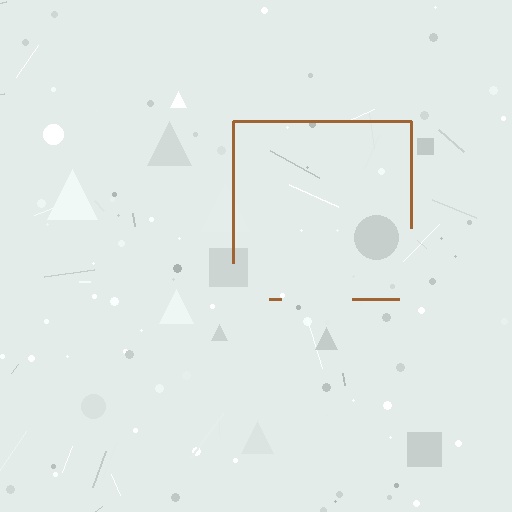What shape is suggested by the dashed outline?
The dashed outline suggests a square.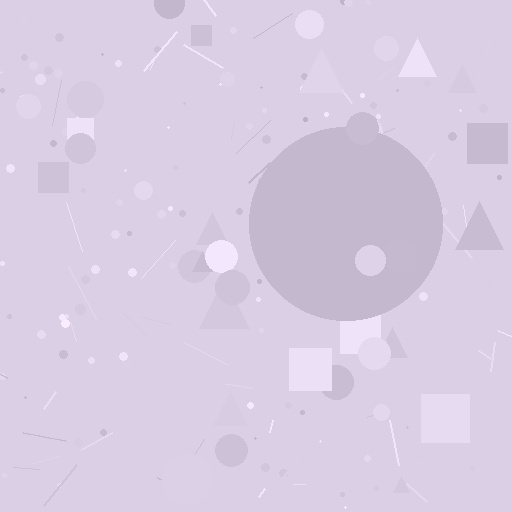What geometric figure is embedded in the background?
A circle is embedded in the background.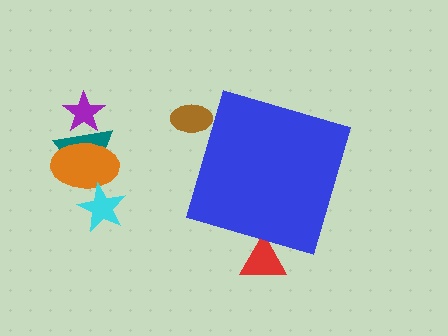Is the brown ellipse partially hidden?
Yes, the brown ellipse is partially hidden behind the blue diamond.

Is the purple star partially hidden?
No, the purple star is fully visible.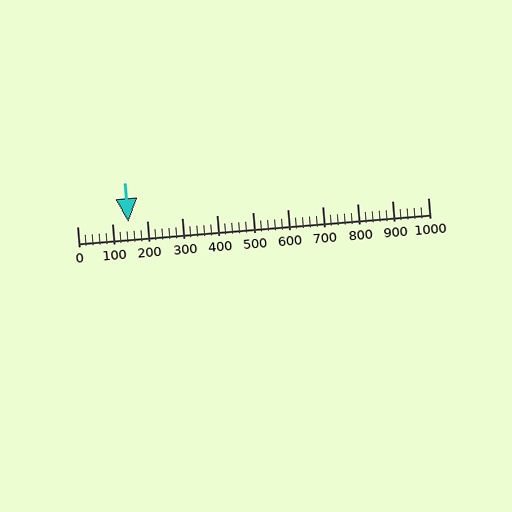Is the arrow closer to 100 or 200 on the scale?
The arrow is closer to 100.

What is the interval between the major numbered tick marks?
The major tick marks are spaced 100 units apart.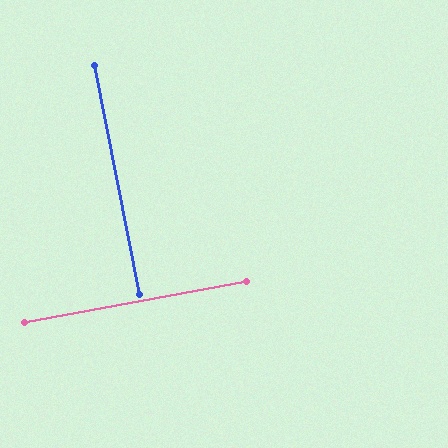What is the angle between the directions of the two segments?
Approximately 89 degrees.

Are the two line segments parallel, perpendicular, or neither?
Perpendicular — they meet at approximately 89°.